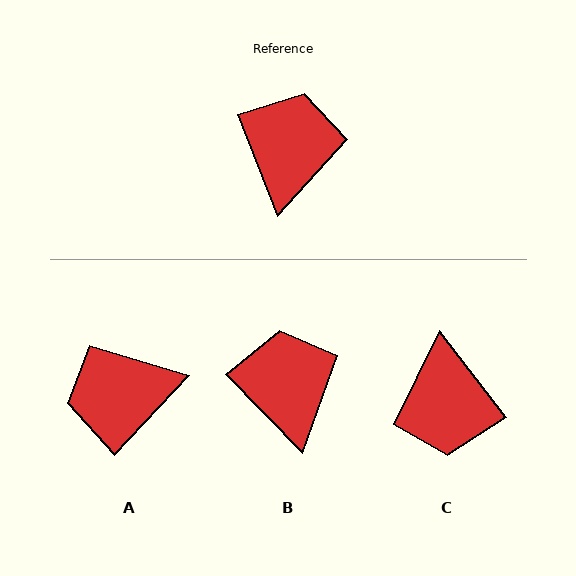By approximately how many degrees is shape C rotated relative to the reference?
Approximately 164 degrees clockwise.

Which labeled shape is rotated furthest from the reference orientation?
C, about 164 degrees away.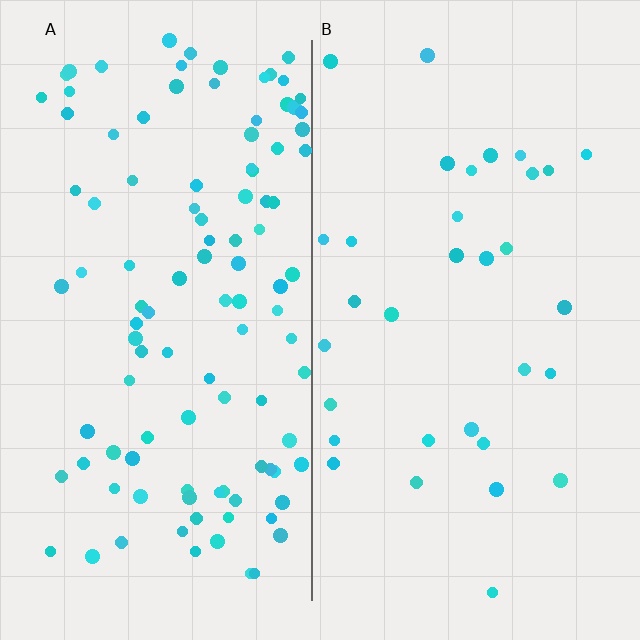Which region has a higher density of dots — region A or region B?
A (the left).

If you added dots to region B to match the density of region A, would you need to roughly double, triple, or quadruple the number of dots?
Approximately triple.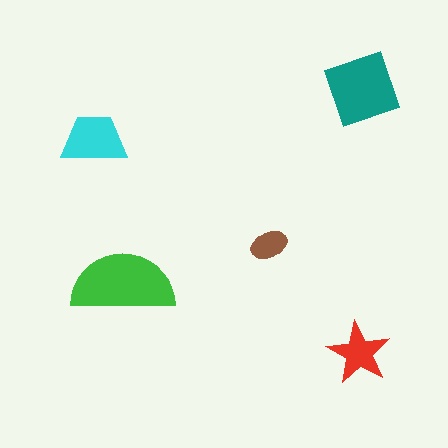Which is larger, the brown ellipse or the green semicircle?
The green semicircle.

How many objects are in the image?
There are 5 objects in the image.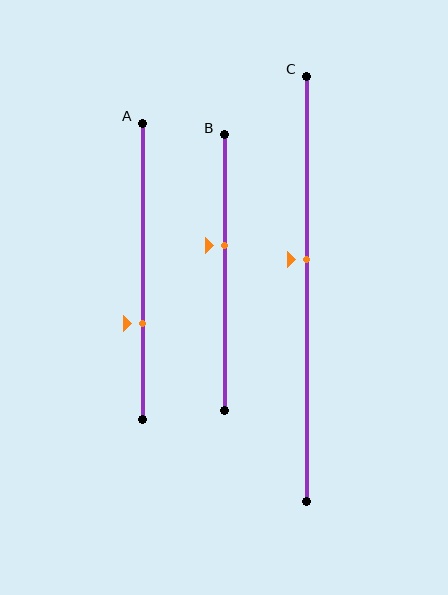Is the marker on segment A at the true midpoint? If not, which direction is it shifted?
No, the marker on segment A is shifted downward by about 18% of the segment length.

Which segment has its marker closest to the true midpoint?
Segment C has its marker closest to the true midpoint.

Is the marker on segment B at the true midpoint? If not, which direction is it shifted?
No, the marker on segment B is shifted upward by about 10% of the segment length.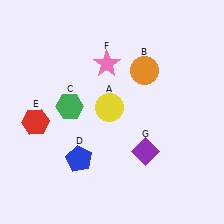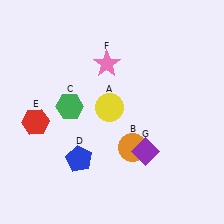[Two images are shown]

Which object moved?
The orange circle (B) moved down.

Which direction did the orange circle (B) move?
The orange circle (B) moved down.